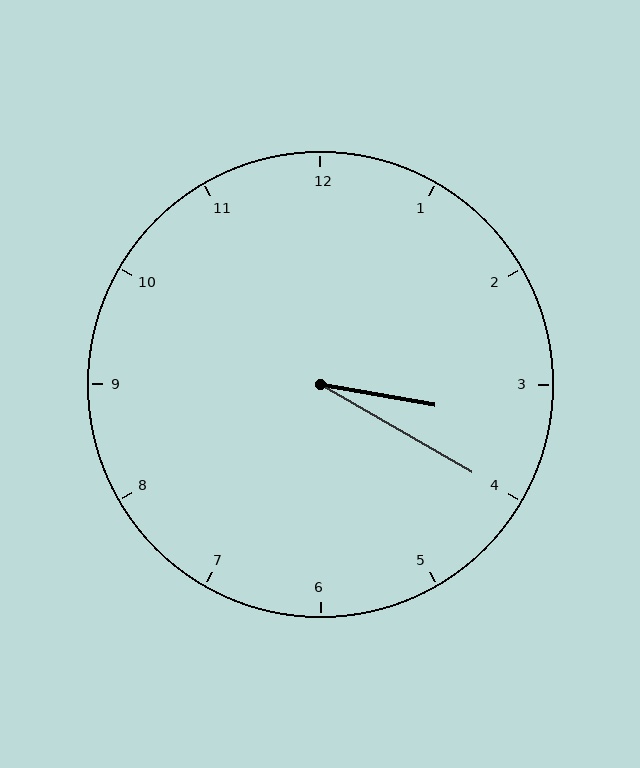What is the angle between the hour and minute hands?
Approximately 20 degrees.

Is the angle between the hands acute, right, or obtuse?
It is acute.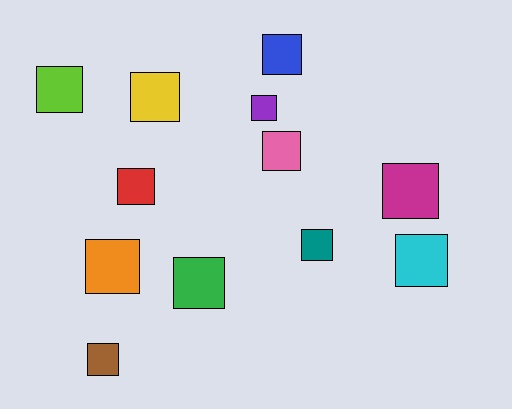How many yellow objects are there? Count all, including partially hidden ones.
There is 1 yellow object.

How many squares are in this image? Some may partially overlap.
There are 12 squares.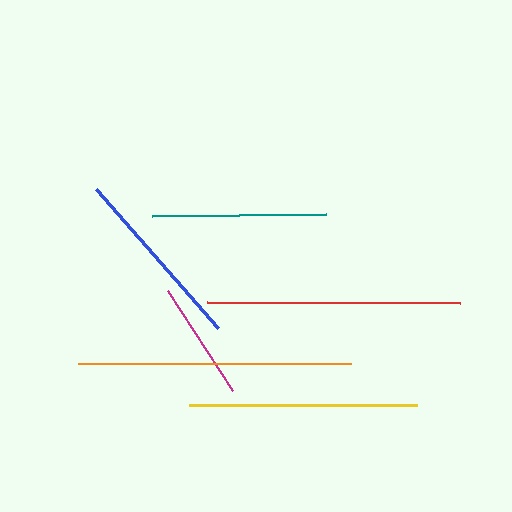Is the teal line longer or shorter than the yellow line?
The yellow line is longer than the teal line.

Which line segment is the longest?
The orange line is the longest at approximately 273 pixels.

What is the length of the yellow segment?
The yellow segment is approximately 228 pixels long.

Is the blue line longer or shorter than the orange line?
The orange line is longer than the blue line.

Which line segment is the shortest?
The magenta line is the shortest at approximately 119 pixels.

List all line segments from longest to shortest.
From longest to shortest: orange, red, yellow, blue, teal, magenta.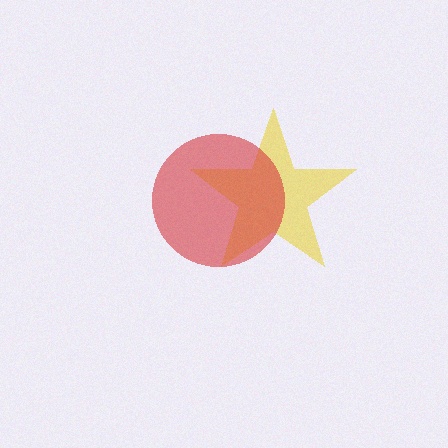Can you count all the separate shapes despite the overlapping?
Yes, there are 2 separate shapes.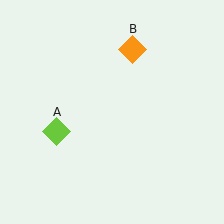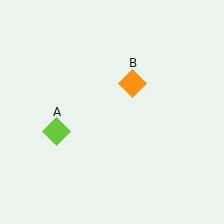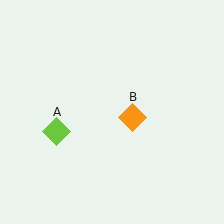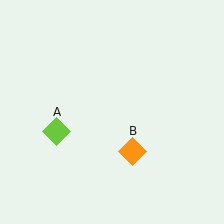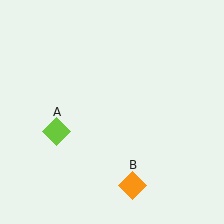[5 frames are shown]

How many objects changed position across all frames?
1 object changed position: orange diamond (object B).